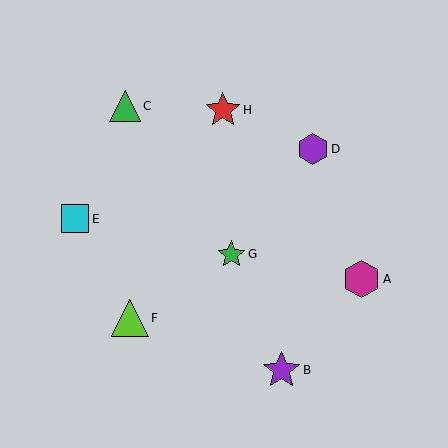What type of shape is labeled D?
Shape D is a purple hexagon.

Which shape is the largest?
The purple star (labeled B) is the largest.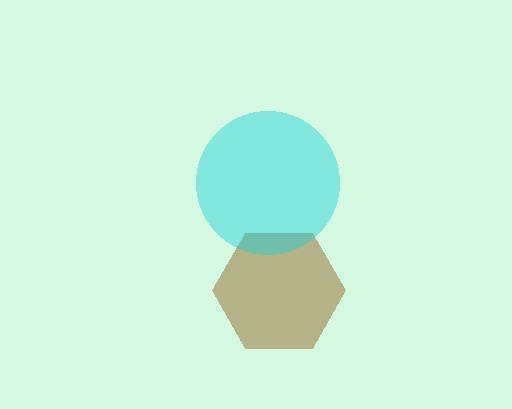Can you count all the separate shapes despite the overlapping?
Yes, there are 2 separate shapes.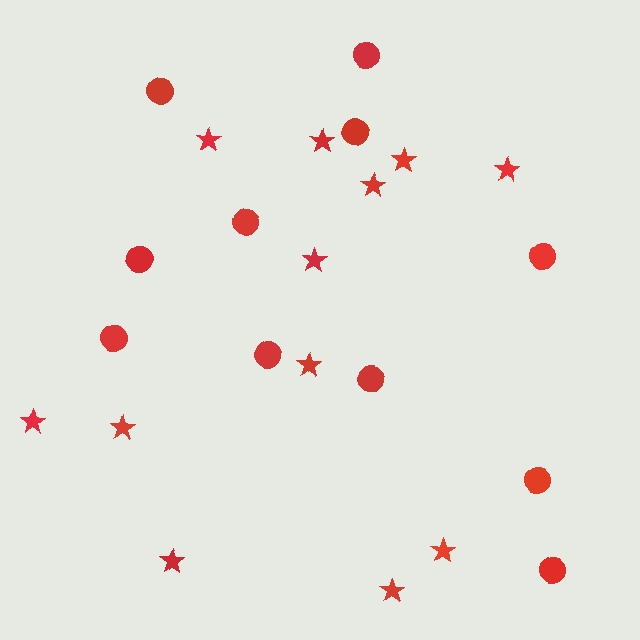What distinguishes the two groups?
There are 2 groups: one group of stars (12) and one group of circles (11).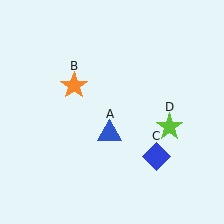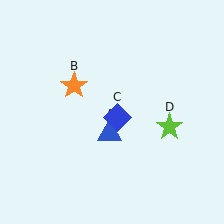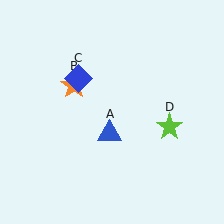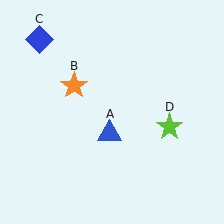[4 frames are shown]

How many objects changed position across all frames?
1 object changed position: blue diamond (object C).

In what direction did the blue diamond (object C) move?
The blue diamond (object C) moved up and to the left.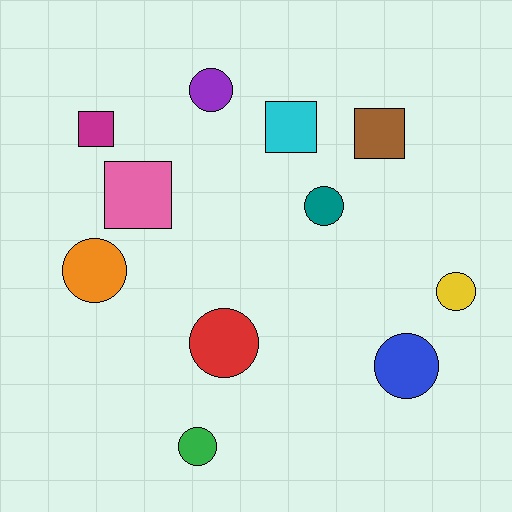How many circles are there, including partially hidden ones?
There are 7 circles.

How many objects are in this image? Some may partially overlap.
There are 11 objects.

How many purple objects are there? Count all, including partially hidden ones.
There is 1 purple object.